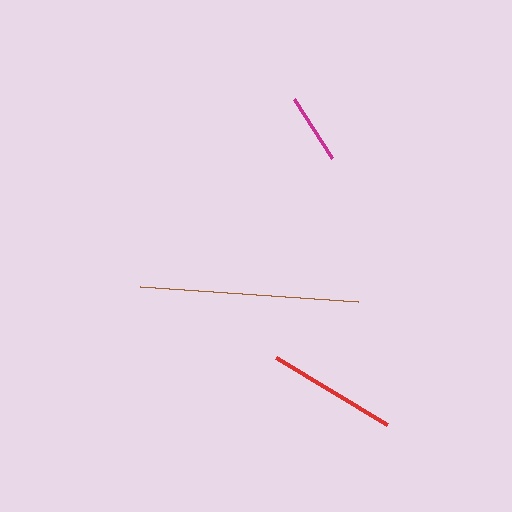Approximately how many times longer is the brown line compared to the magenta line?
The brown line is approximately 3.1 times the length of the magenta line.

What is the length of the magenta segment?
The magenta segment is approximately 70 pixels long.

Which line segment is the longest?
The brown line is the longest at approximately 218 pixels.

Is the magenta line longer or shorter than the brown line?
The brown line is longer than the magenta line.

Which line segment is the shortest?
The magenta line is the shortest at approximately 70 pixels.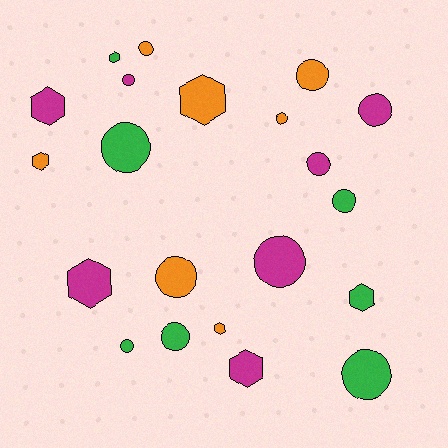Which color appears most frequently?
Green, with 7 objects.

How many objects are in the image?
There are 21 objects.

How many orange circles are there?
There are 4 orange circles.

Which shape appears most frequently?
Circle, with 13 objects.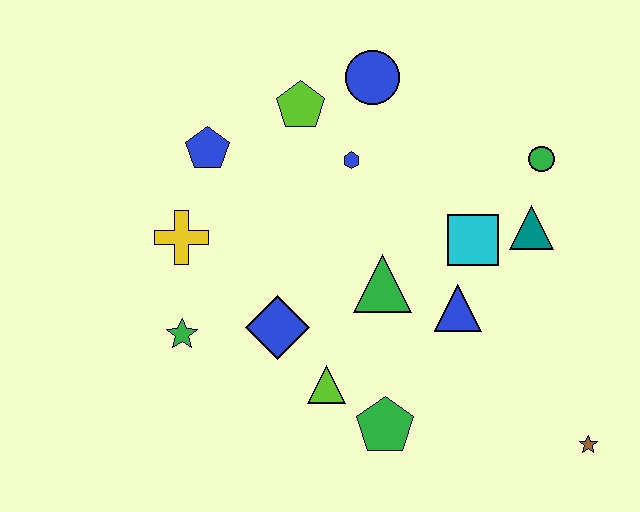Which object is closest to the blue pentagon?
The yellow cross is closest to the blue pentagon.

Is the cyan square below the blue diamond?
No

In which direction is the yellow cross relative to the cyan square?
The yellow cross is to the left of the cyan square.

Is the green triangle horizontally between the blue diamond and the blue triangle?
Yes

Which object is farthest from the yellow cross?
The brown star is farthest from the yellow cross.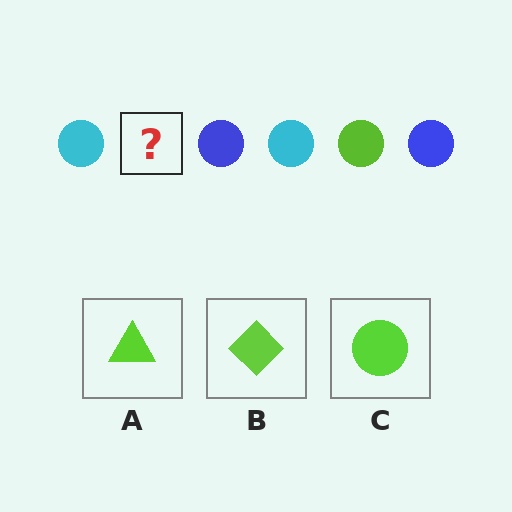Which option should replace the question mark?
Option C.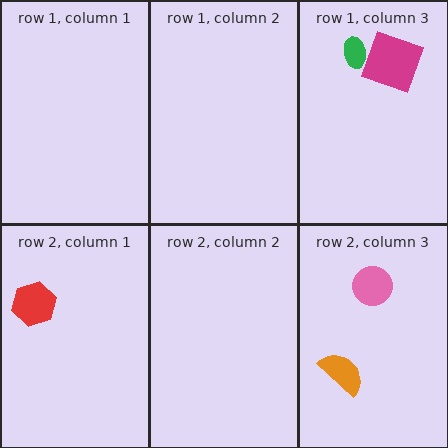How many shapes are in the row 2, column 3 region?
2.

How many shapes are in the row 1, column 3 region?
2.